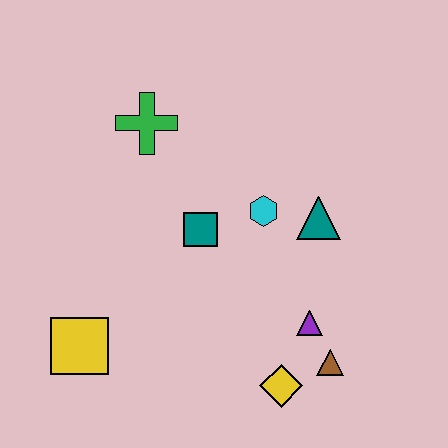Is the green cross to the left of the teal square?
Yes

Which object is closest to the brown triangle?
The purple triangle is closest to the brown triangle.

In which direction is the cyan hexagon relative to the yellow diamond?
The cyan hexagon is above the yellow diamond.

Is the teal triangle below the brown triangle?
No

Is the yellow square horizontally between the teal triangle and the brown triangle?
No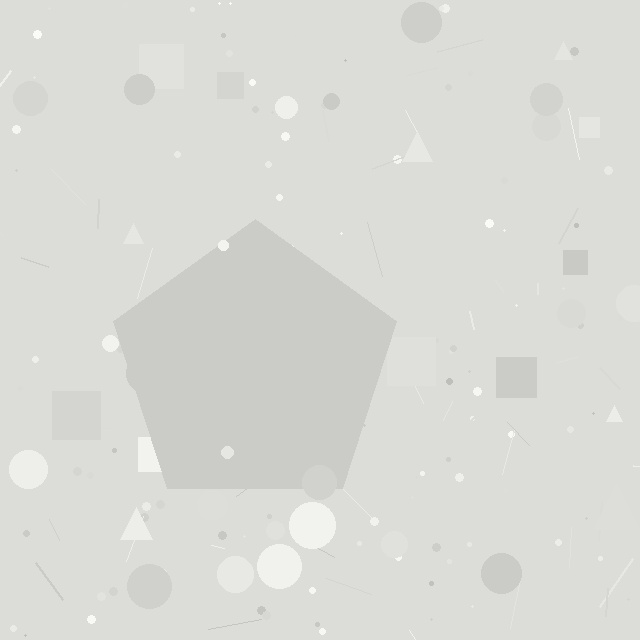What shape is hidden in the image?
A pentagon is hidden in the image.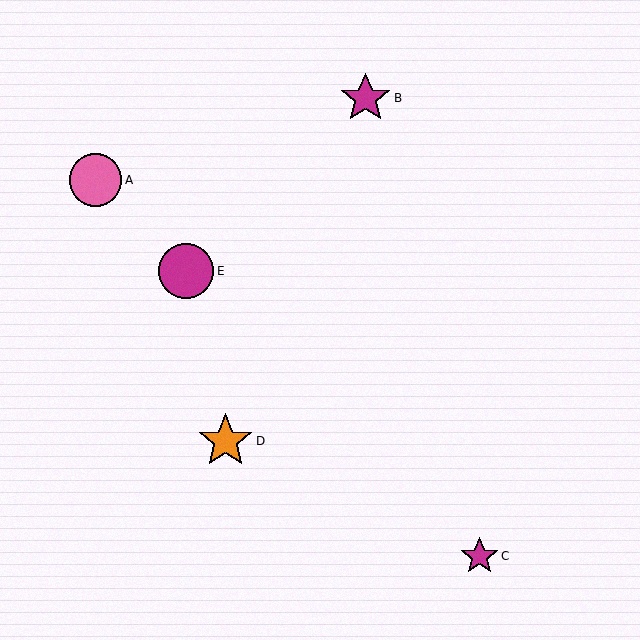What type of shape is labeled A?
Shape A is a pink circle.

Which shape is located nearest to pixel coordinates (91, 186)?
The pink circle (labeled A) at (96, 180) is nearest to that location.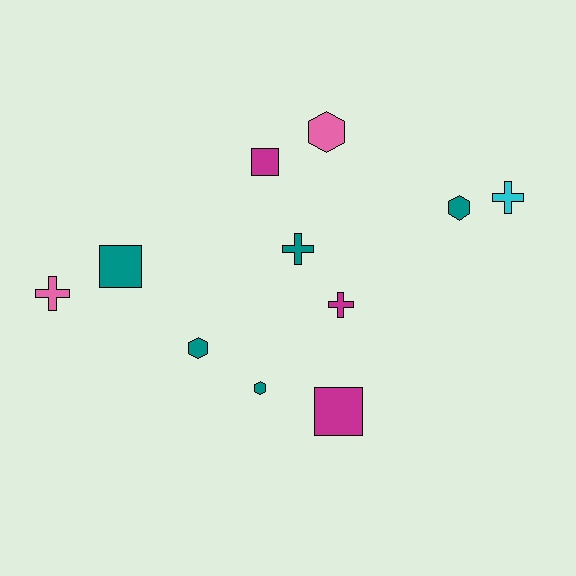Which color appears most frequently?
Teal, with 5 objects.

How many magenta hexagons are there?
There are no magenta hexagons.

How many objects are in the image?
There are 11 objects.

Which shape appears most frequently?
Hexagon, with 4 objects.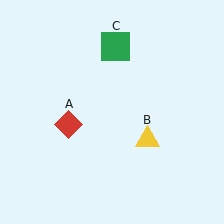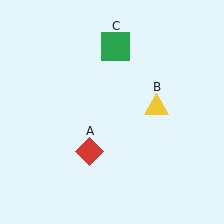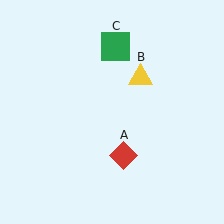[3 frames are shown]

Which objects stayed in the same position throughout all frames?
Green square (object C) remained stationary.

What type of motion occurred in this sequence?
The red diamond (object A), yellow triangle (object B) rotated counterclockwise around the center of the scene.